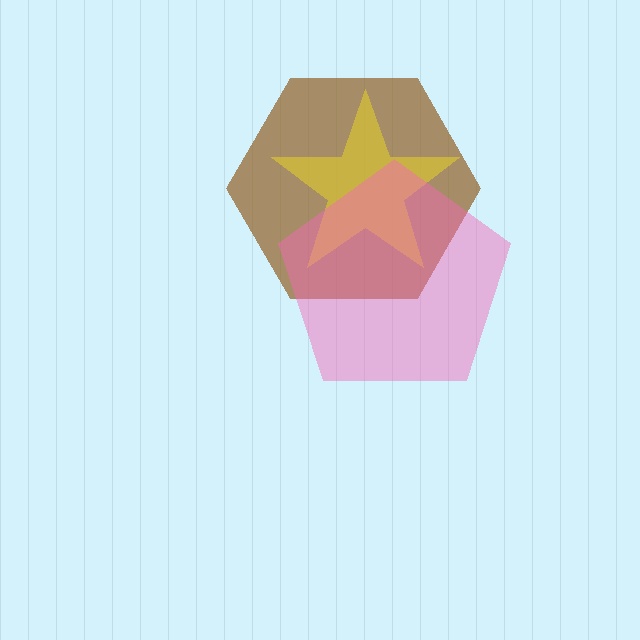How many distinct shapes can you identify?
There are 3 distinct shapes: a brown hexagon, a yellow star, a pink pentagon.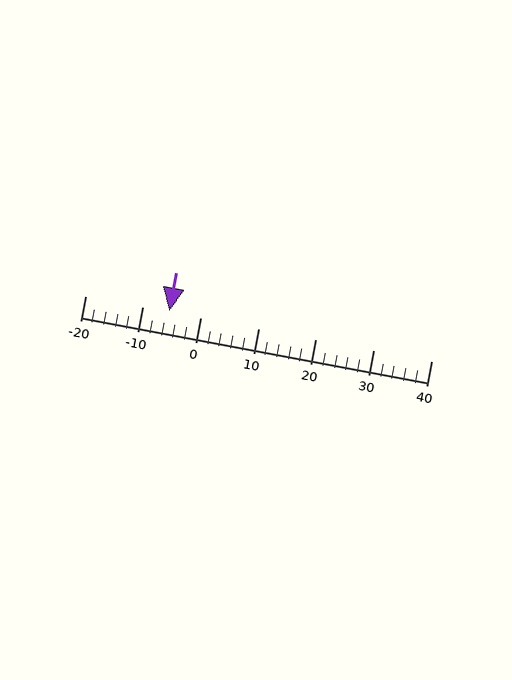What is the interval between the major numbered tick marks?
The major tick marks are spaced 10 units apart.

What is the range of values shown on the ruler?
The ruler shows values from -20 to 40.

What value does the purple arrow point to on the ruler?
The purple arrow points to approximately -5.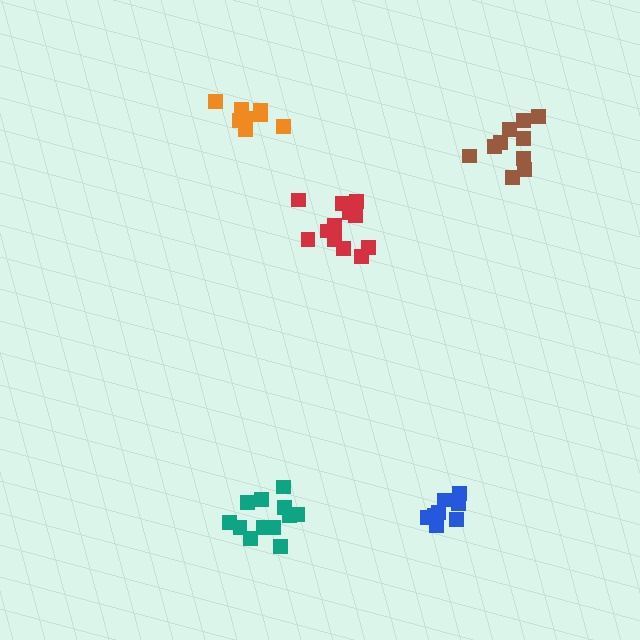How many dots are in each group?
Group 1: 12 dots, Group 2: 10 dots, Group 3: 12 dots, Group 4: 8 dots, Group 5: 8 dots (50 total).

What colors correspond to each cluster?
The clusters are colored: teal, brown, red, blue, orange.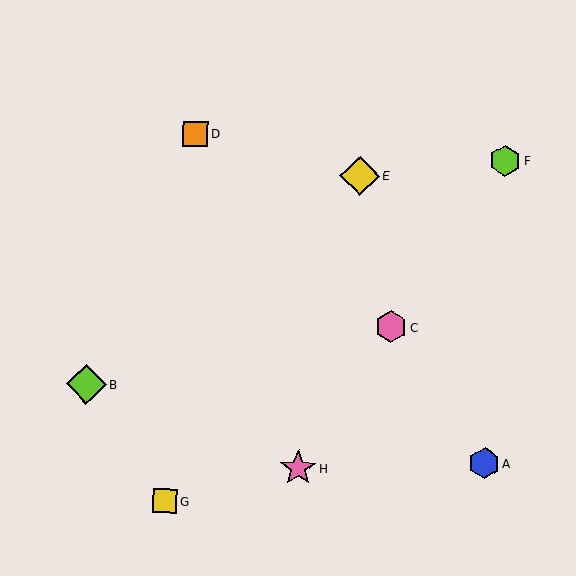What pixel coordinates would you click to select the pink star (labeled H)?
Click at (298, 468) to select the pink star H.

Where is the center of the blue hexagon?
The center of the blue hexagon is at (484, 463).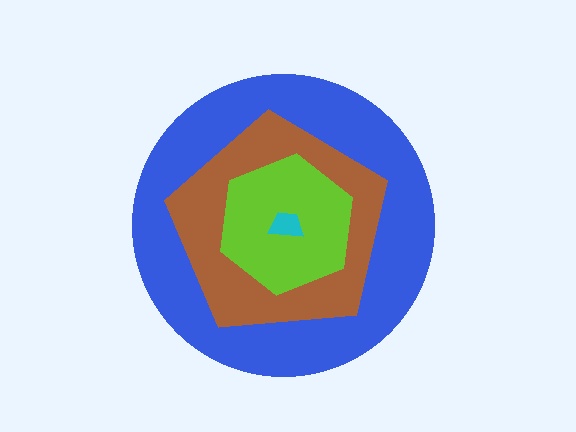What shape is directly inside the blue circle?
The brown pentagon.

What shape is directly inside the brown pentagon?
The lime hexagon.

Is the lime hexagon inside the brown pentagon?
Yes.